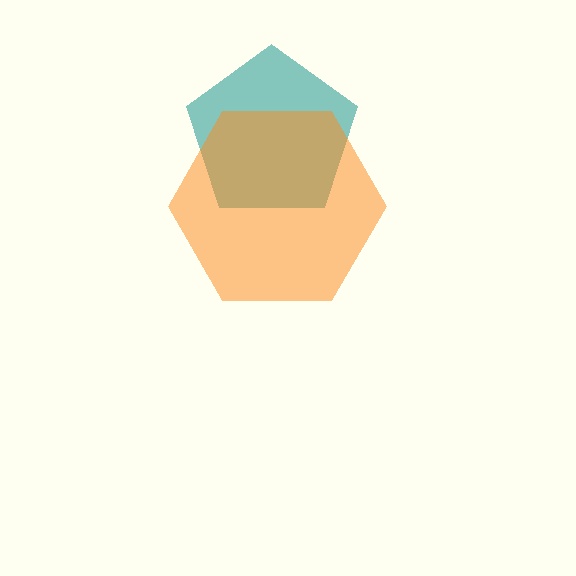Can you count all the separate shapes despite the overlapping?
Yes, there are 2 separate shapes.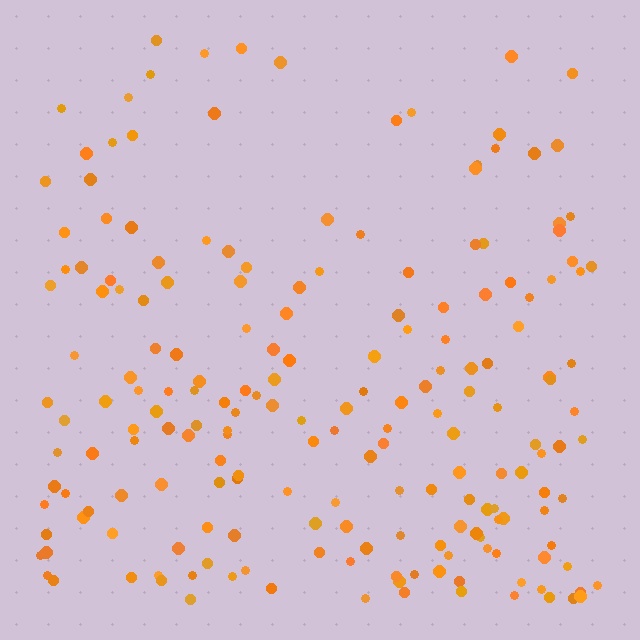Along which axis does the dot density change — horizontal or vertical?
Vertical.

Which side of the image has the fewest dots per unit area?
The top.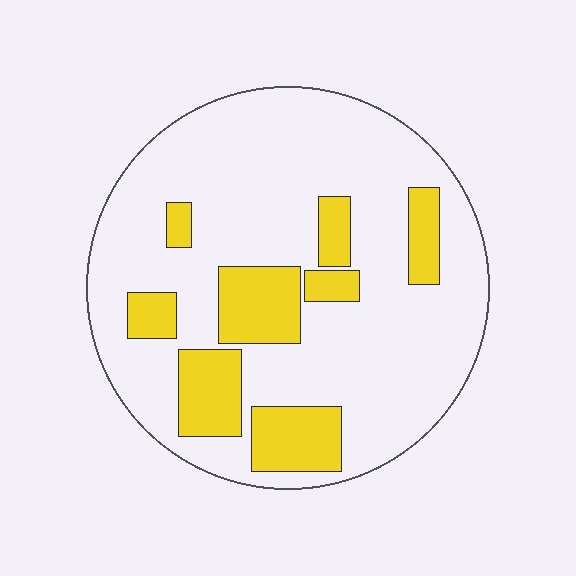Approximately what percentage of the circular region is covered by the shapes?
Approximately 25%.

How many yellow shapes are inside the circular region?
8.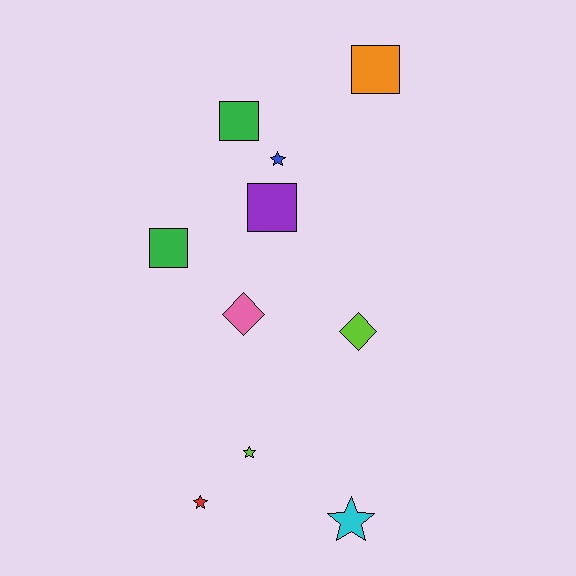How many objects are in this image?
There are 10 objects.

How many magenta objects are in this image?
There are no magenta objects.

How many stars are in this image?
There are 4 stars.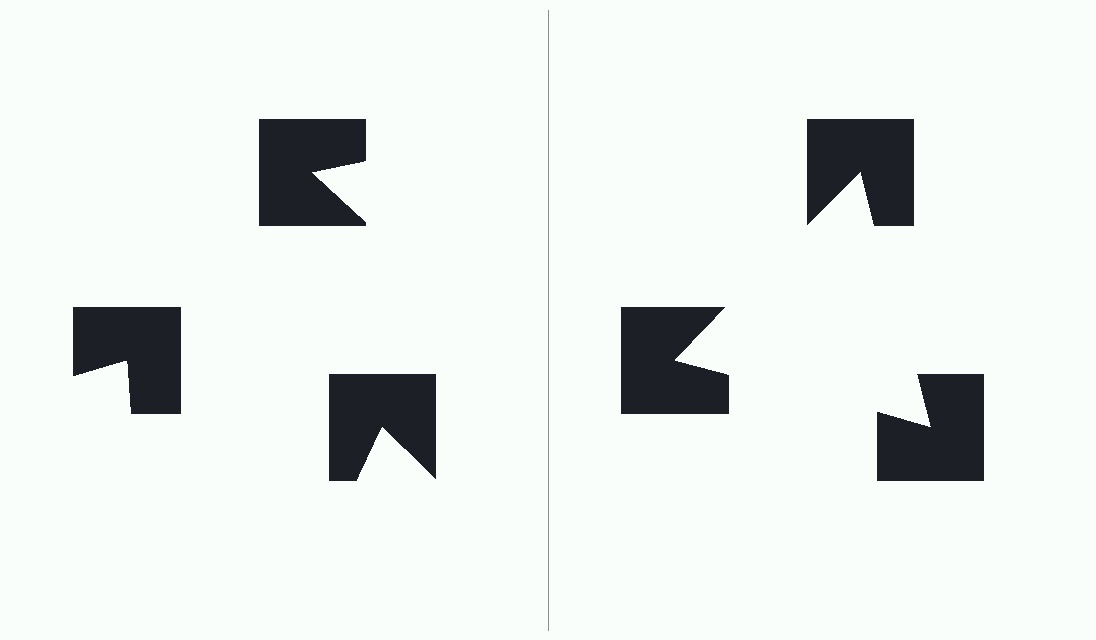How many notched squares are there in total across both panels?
6 — 3 on each side.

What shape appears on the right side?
An illusory triangle.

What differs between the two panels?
The notched squares are positioned identically on both sides; only the wedge orientations differ. On the right they align to a triangle; on the left they are misaligned.